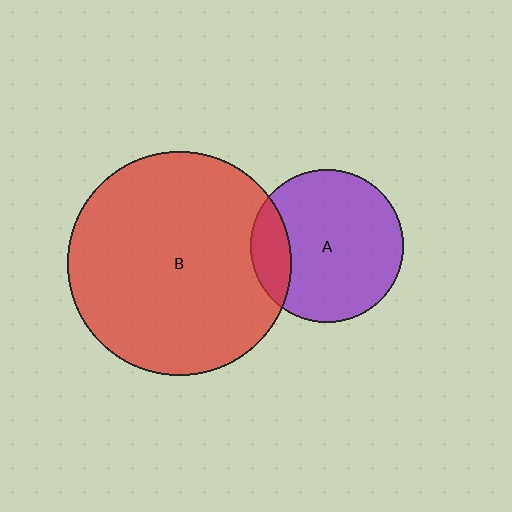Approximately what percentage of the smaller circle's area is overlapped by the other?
Approximately 15%.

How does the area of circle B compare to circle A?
Approximately 2.1 times.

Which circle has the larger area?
Circle B (red).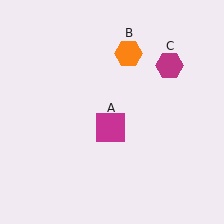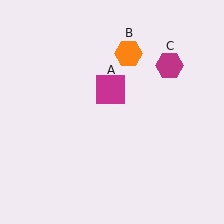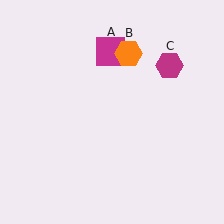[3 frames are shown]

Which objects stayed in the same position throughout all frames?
Orange hexagon (object B) and magenta hexagon (object C) remained stationary.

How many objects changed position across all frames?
1 object changed position: magenta square (object A).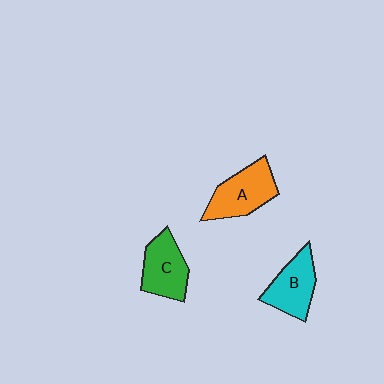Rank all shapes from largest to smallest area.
From largest to smallest: A (orange), C (green), B (cyan).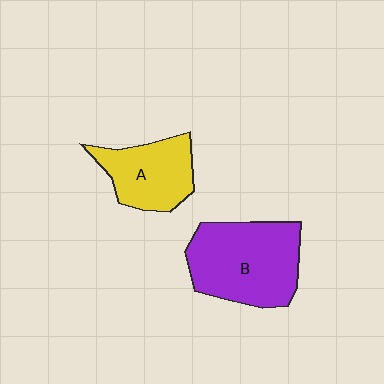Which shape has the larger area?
Shape B (purple).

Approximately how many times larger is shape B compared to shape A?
Approximately 1.5 times.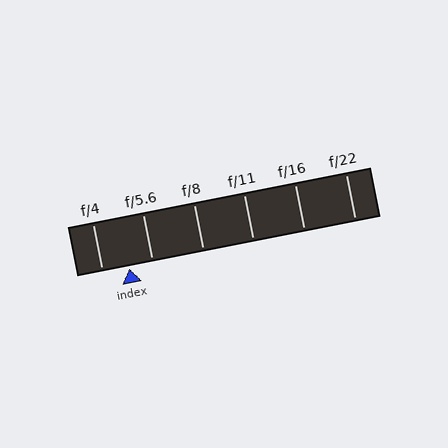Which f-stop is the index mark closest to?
The index mark is closest to f/5.6.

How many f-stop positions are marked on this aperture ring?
There are 6 f-stop positions marked.